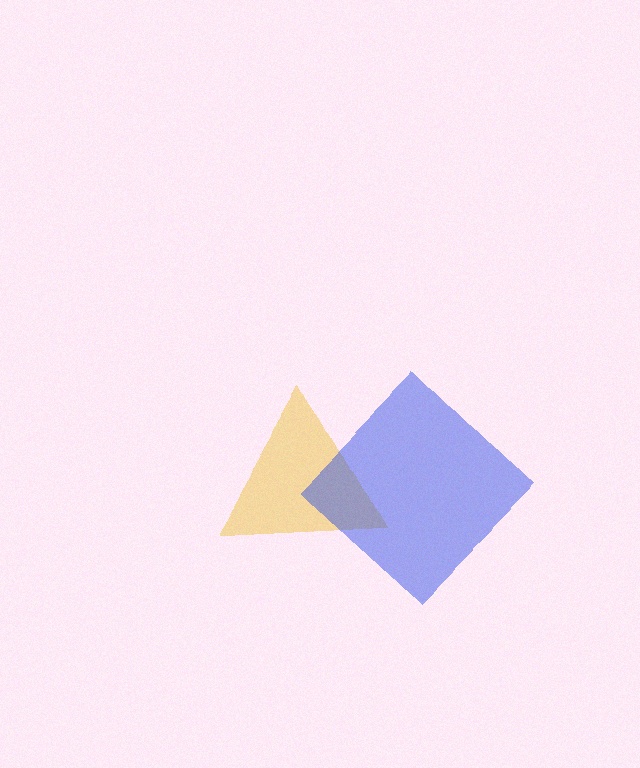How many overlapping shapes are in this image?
There are 2 overlapping shapes in the image.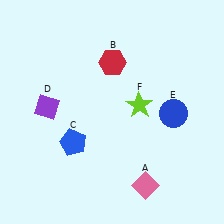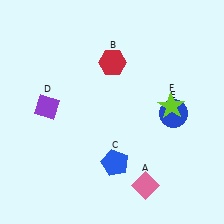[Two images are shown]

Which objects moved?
The objects that moved are: the blue pentagon (C), the lime star (F).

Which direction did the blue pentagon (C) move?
The blue pentagon (C) moved right.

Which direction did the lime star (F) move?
The lime star (F) moved right.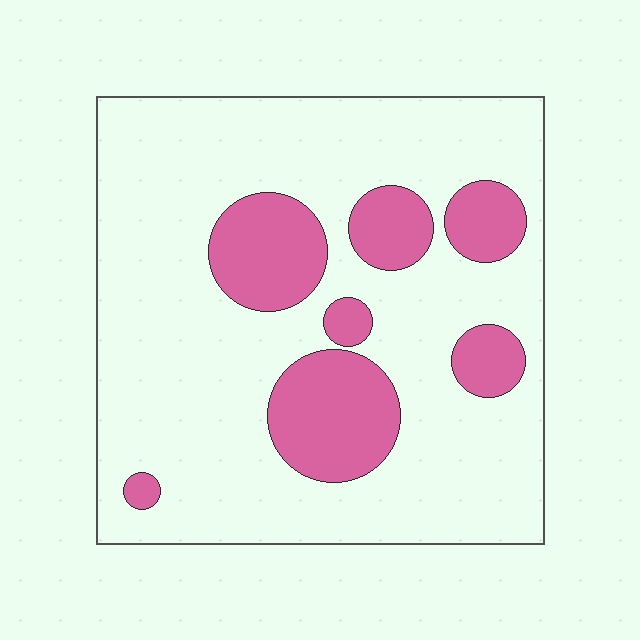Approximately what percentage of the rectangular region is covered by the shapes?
Approximately 20%.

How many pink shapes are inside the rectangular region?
7.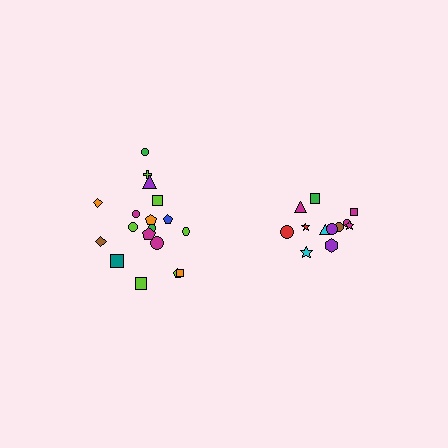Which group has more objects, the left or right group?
The left group.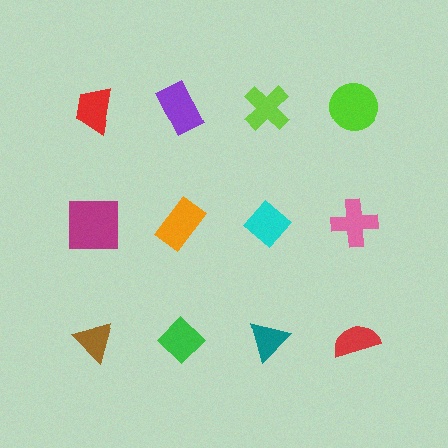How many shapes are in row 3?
4 shapes.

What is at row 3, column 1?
A brown triangle.